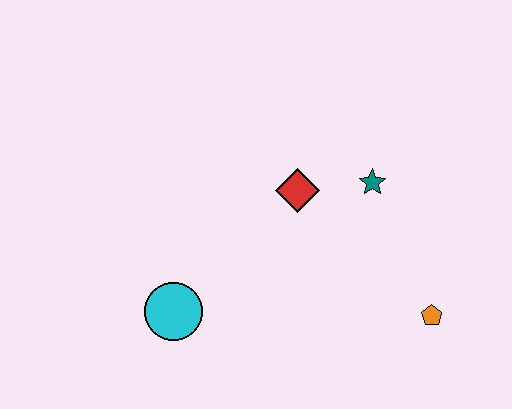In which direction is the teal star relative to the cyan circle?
The teal star is to the right of the cyan circle.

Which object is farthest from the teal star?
The cyan circle is farthest from the teal star.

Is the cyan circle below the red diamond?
Yes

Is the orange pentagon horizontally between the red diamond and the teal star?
No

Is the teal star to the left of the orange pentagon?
Yes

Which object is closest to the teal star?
The red diamond is closest to the teal star.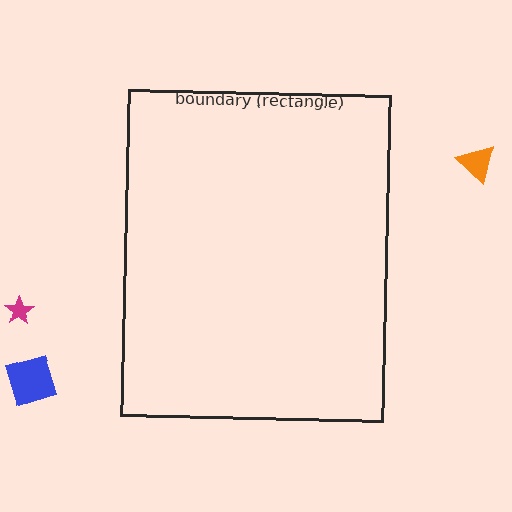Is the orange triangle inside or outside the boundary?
Outside.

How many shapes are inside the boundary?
0 inside, 3 outside.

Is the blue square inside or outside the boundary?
Outside.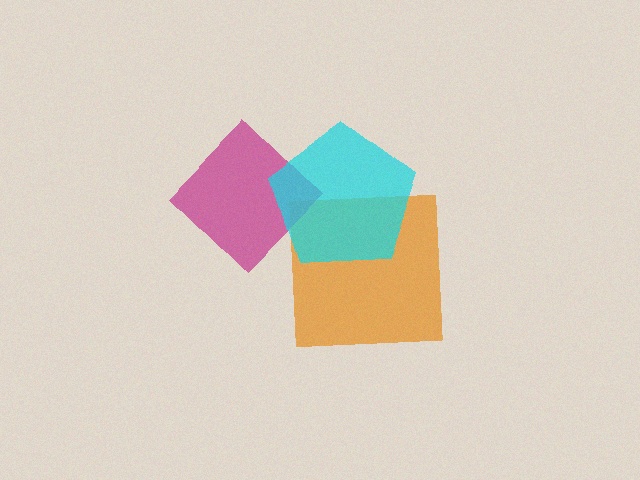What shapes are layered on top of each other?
The layered shapes are: an orange square, a magenta diamond, a cyan pentagon.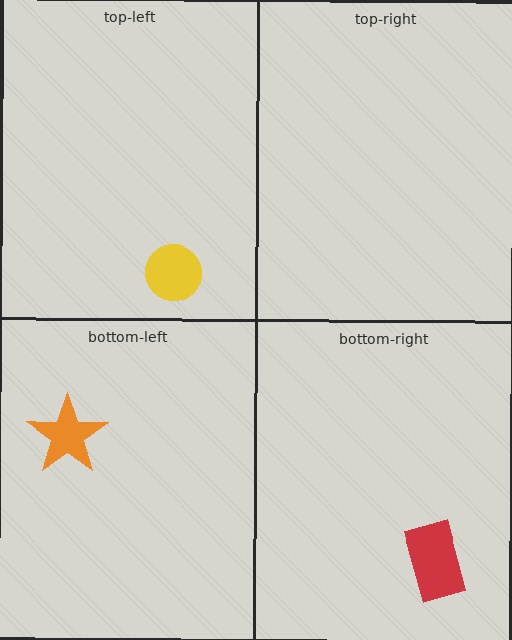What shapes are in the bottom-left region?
The orange star.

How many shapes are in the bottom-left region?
1.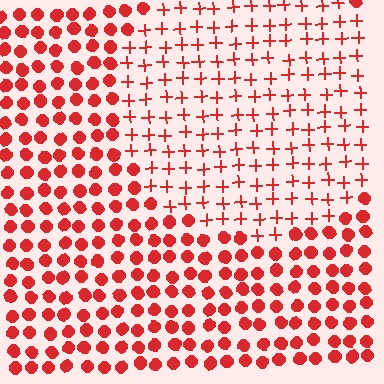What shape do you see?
I see a circle.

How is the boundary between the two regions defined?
The boundary is defined by a change in element shape: plus signs inside vs. circles outside. All elements share the same color and spacing.